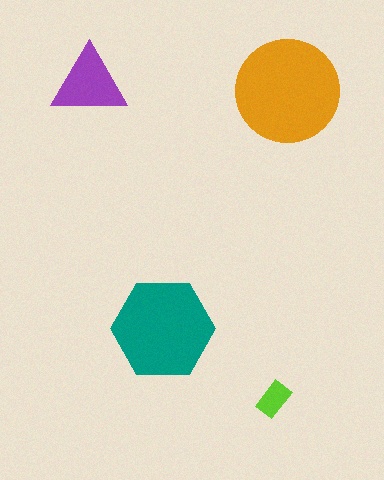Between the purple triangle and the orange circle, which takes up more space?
The orange circle.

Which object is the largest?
The orange circle.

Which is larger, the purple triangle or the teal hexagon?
The teal hexagon.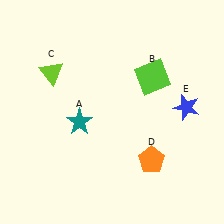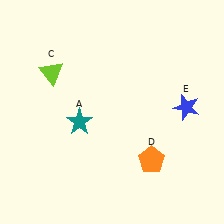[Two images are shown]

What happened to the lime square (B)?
The lime square (B) was removed in Image 2. It was in the top-right area of Image 1.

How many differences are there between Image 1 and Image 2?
There is 1 difference between the two images.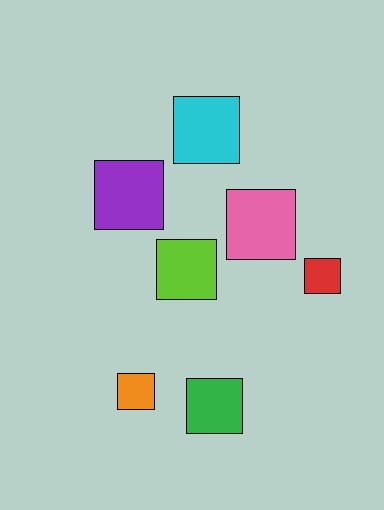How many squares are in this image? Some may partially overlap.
There are 7 squares.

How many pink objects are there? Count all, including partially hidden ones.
There is 1 pink object.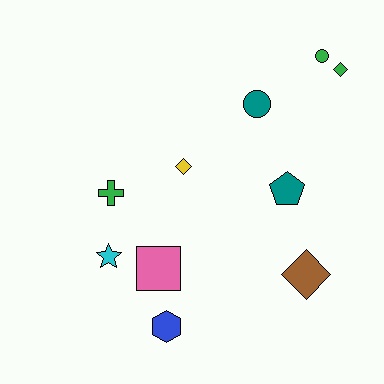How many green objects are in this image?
There are 3 green objects.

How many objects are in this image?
There are 10 objects.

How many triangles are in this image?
There are no triangles.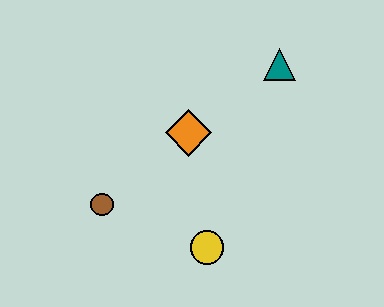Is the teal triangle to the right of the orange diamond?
Yes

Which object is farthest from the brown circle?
The teal triangle is farthest from the brown circle.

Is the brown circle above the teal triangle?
No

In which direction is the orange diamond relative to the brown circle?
The orange diamond is to the right of the brown circle.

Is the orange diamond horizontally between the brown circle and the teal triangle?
Yes